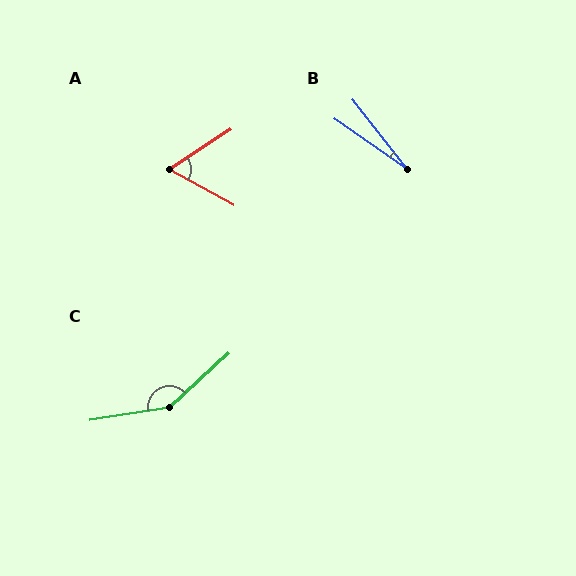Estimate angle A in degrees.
Approximately 62 degrees.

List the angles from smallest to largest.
B (17°), A (62°), C (146°).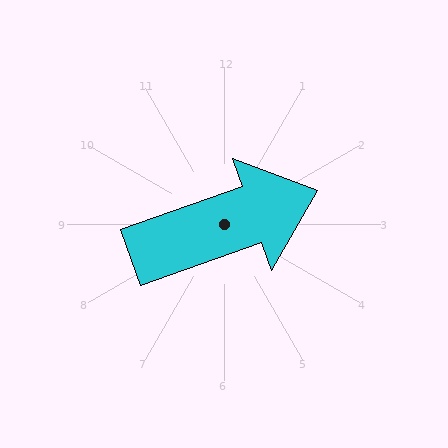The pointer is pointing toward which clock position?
Roughly 2 o'clock.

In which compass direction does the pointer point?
East.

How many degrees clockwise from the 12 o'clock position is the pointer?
Approximately 70 degrees.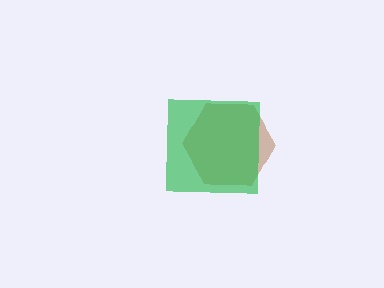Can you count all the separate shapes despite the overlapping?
Yes, there are 2 separate shapes.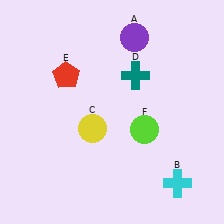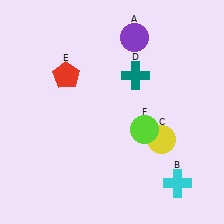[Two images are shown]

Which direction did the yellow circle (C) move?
The yellow circle (C) moved right.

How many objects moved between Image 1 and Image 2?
1 object moved between the two images.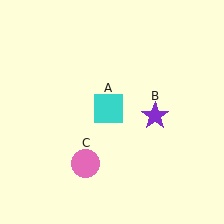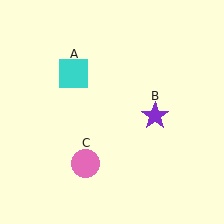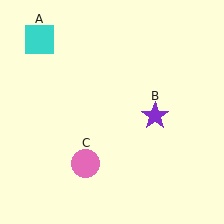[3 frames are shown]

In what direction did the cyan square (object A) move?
The cyan square (object A) moved up and to the left.